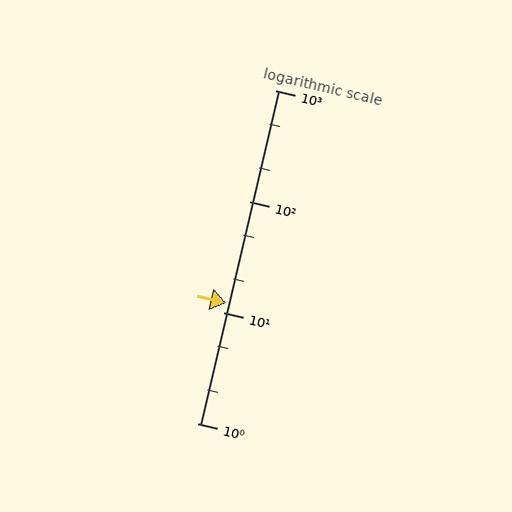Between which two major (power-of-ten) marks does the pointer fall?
The pointer is between 10 and 100.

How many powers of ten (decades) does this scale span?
The scale spans 3 decades, from 1 to 1000.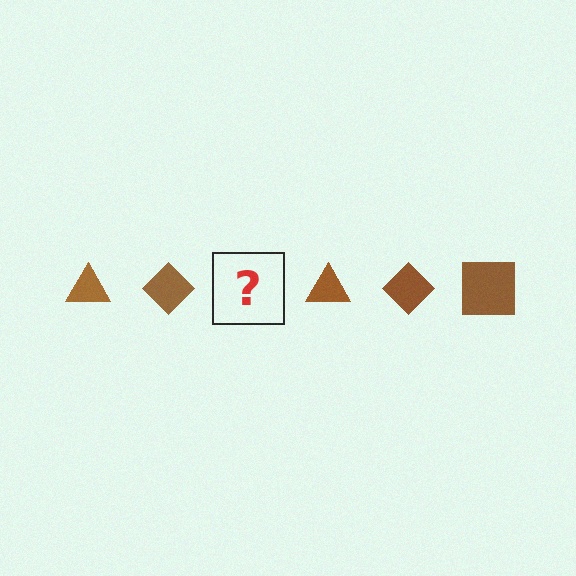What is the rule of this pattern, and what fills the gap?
The rule is that the pattern cycles through triangle, diamond, square shapes in brown. The gap should be filled with a brown square.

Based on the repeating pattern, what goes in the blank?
The blank should be a brown square.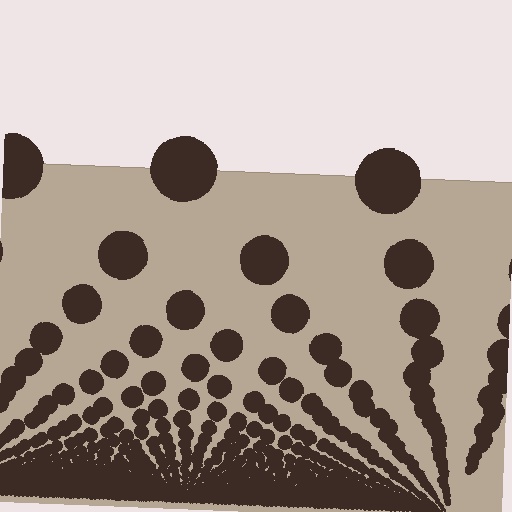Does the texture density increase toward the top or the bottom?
Density increases toward the bottom.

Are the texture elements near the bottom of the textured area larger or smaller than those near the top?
Smaller. The gradient is inverted — elements near the bottom are smaller and denser.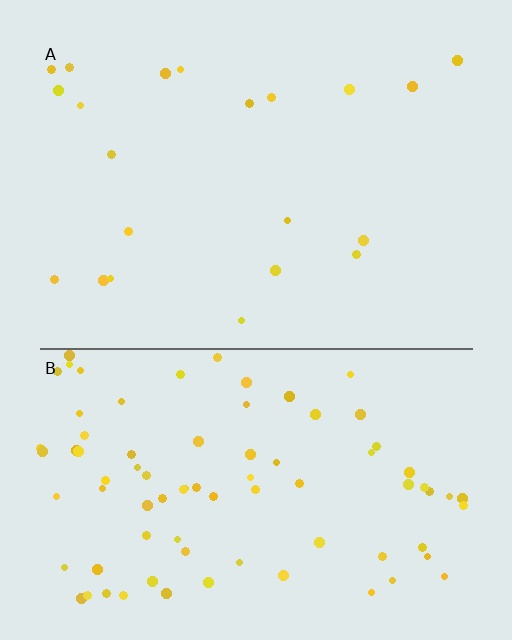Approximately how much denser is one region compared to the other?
Approximately 3.9× — region B over region A.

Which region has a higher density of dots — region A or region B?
B (the bottom).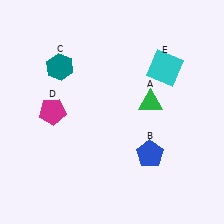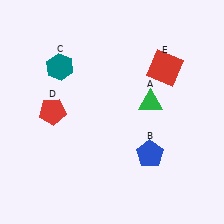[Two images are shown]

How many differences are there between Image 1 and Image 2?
There are 2 differences between the two images.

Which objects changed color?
D changed from magenta to red. E changed from cyan to red.